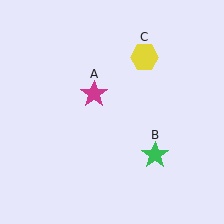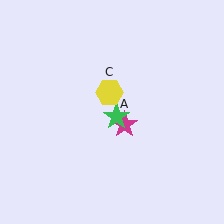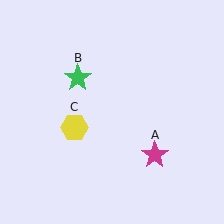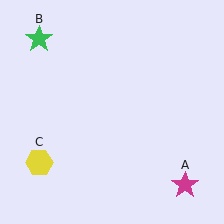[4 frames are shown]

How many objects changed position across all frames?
3 objects changed position: magenta star (object A), green star (object B), yellow hexagon (object C).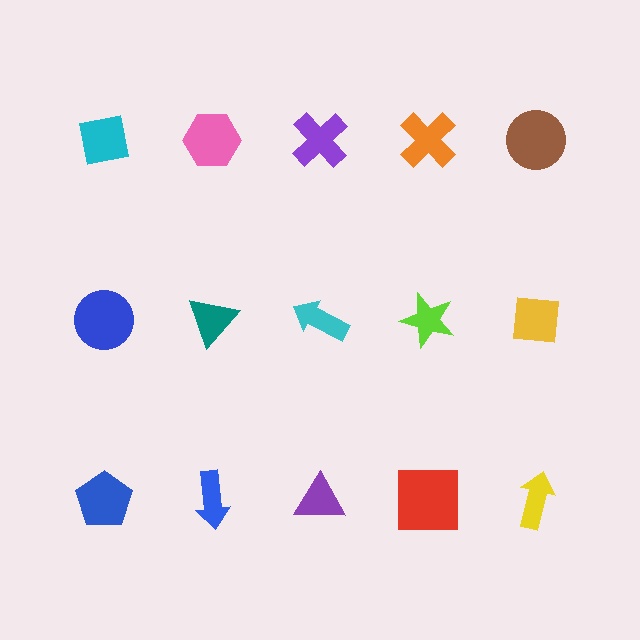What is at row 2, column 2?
A teal triangle.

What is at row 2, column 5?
A yellow square.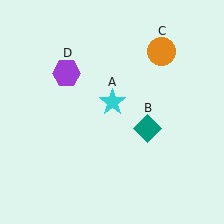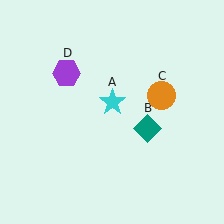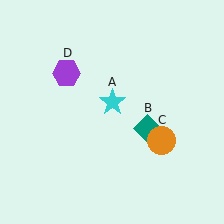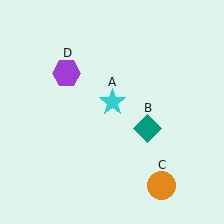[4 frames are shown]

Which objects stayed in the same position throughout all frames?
Cyan star (object A) and teal diamond (object B) and purple hexagon (object D) remained stationary.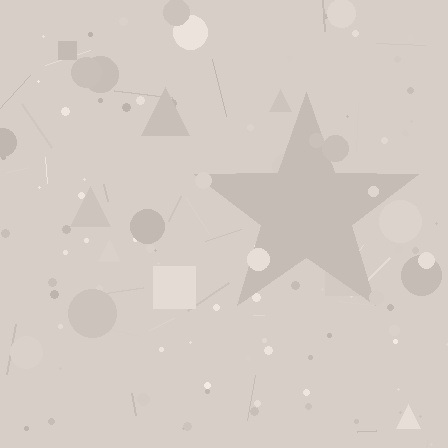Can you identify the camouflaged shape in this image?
The camouflaged shape is a star.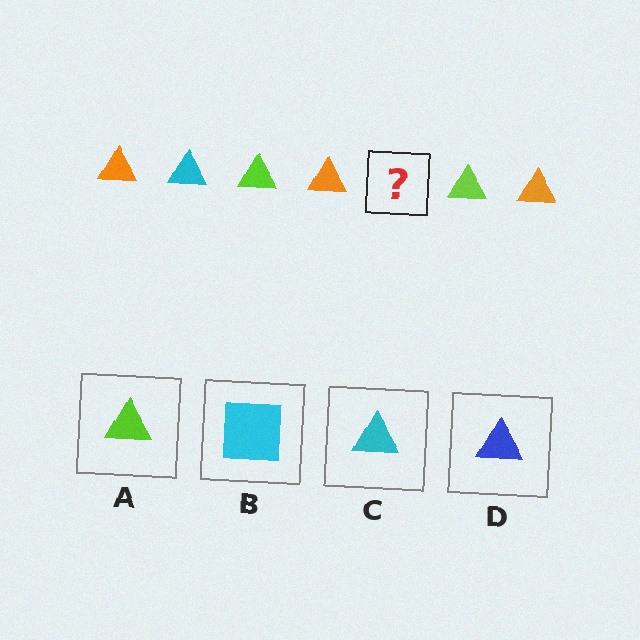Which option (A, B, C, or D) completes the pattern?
C.